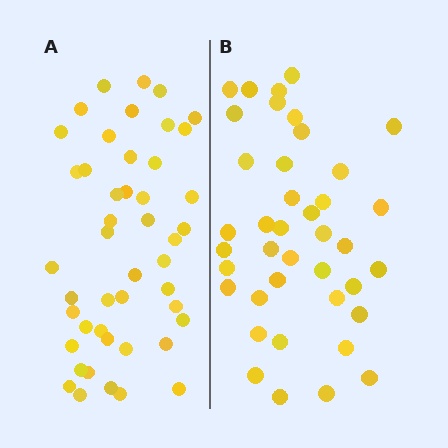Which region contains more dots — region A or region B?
Region A (the left region) has more dots.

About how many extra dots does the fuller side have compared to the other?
Region A has about 6 more dots than region B.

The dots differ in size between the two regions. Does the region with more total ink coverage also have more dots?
No. Region B has more total ink coverage because its dots are larger, but region A actually contains more individual dots. Total area can be misleading — the number of items is what matters here.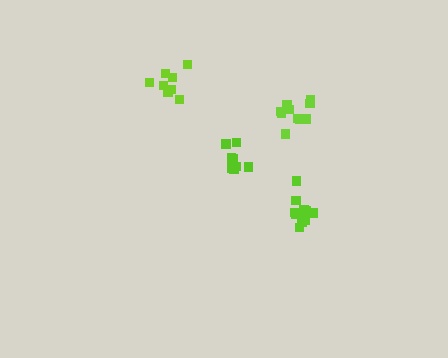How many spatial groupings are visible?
There are 4 spatial groupings.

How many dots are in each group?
Group 1: 12 dots, Group 2: 10 dots, Group 3: 9 dots, Group 4: 8 dots (39 total).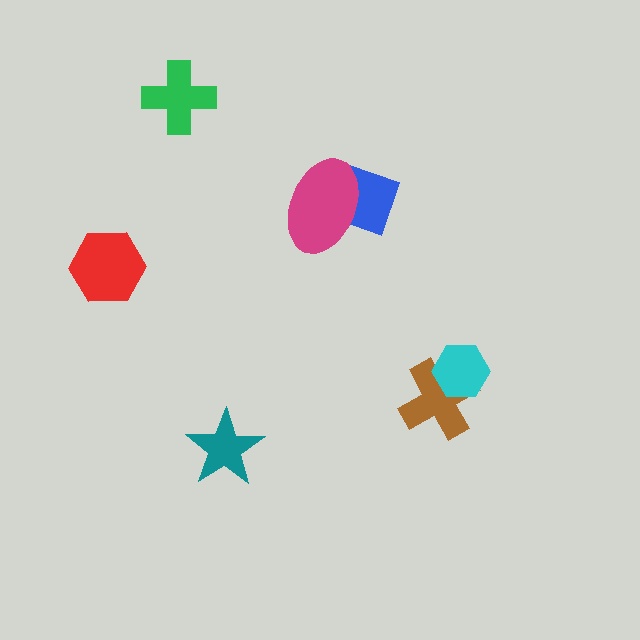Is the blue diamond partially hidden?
Yes, it is partially covered by another shape.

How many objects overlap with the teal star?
0 objects overlap with the teal star.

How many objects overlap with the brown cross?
1 object overlaps with the brown cross.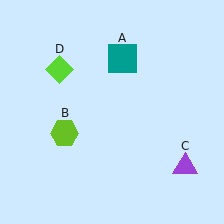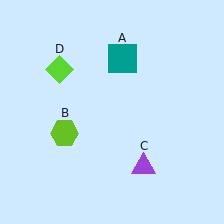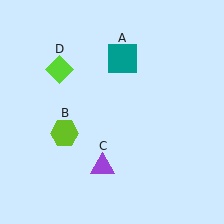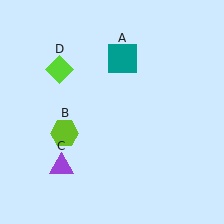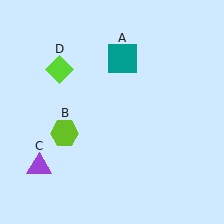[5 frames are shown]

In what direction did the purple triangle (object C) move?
The purple triangle (object C) moved left.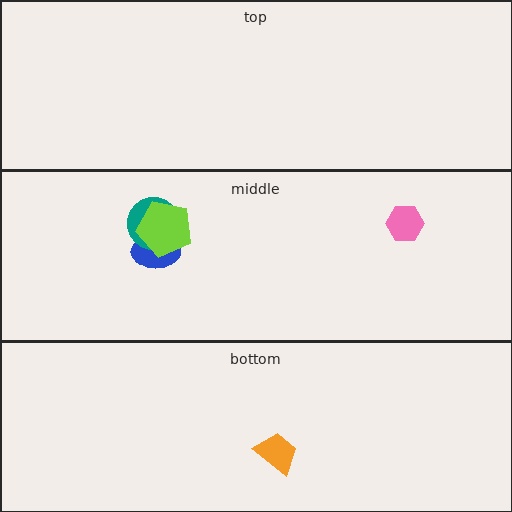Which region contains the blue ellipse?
The middle region.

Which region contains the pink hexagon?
The middle region.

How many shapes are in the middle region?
4.